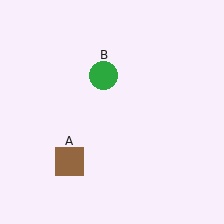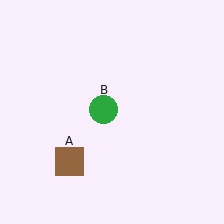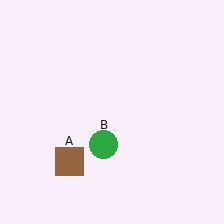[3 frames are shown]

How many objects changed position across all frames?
1 object changed position: green circle (object B).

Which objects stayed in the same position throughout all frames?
Brown square (object A) remained stationary.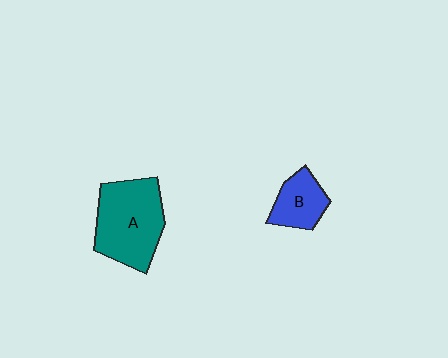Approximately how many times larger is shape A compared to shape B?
Approximately 2.1 times.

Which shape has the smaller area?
Shape B (blue).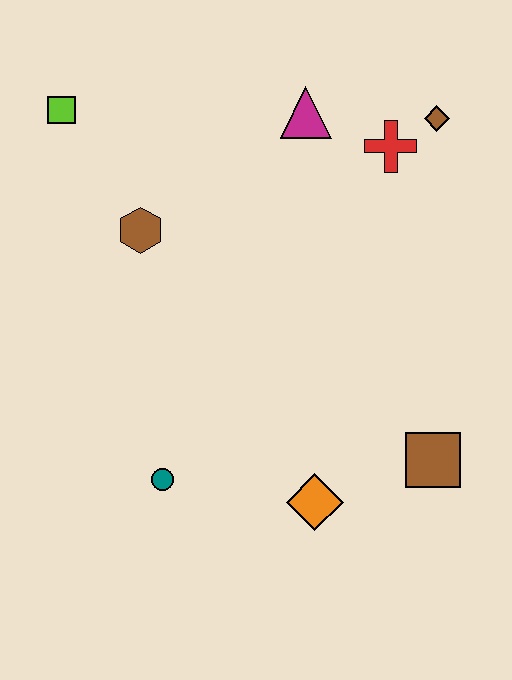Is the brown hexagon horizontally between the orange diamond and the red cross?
No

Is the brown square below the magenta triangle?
Yes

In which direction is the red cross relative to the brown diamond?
The red cross is to the left of the brown diamond.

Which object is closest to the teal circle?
The orange diamond is closest to the teal circle.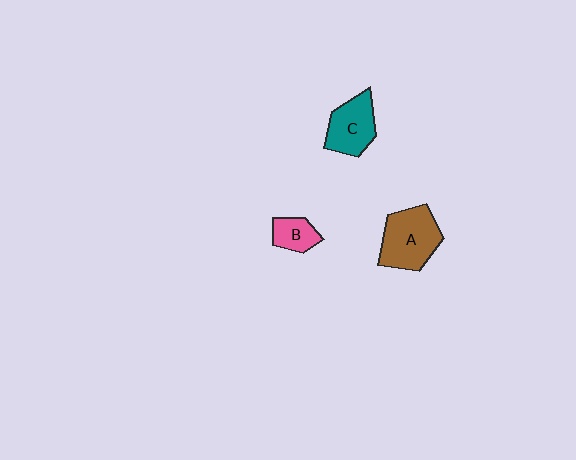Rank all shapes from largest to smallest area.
From largest to smallest: A (brown), C (teal), B (pink).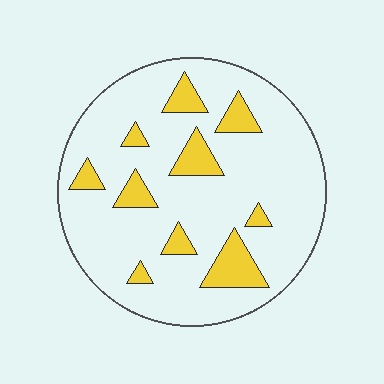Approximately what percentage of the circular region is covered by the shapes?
Approximately 15%.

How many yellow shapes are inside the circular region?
10.